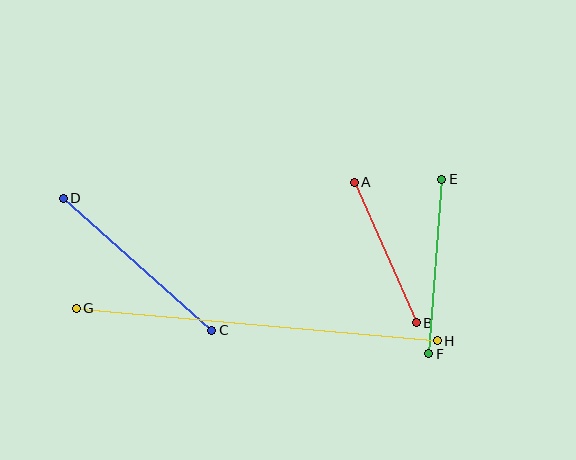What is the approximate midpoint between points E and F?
The midpoint is at approximately (435, 267) pixels.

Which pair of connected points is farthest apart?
Points G and H are farthest apart.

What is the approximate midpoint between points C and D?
The midpoint is at approximately (138, 264) pixels.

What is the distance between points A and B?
The distance is approximately 154 pixels.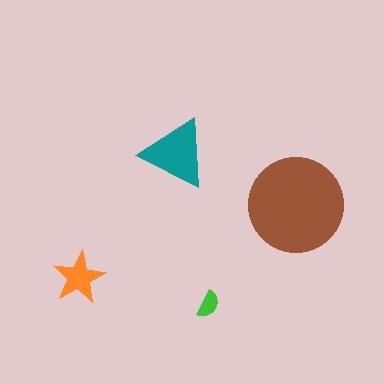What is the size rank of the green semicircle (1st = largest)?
4th.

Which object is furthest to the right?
The brown circle is rightmost.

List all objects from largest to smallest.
The brown circle, the teal triangle, the orange star, the green semicircle.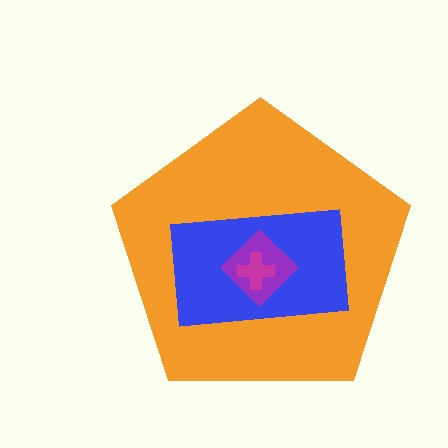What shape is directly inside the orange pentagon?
The blue rectangle.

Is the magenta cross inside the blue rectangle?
Yes.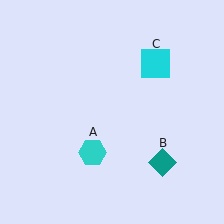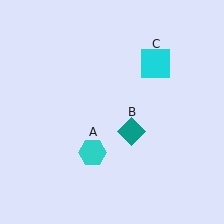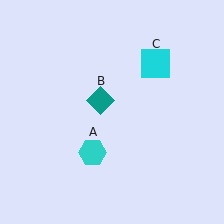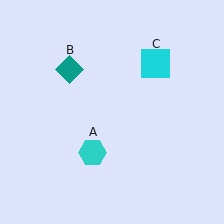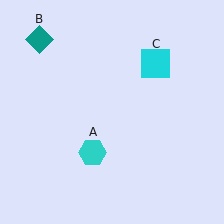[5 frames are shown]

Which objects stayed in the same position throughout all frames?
Cyan hexagon (object A) and cyan square (object C) remained stationary.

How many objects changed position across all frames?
1 object changed position: teal diamond (object B).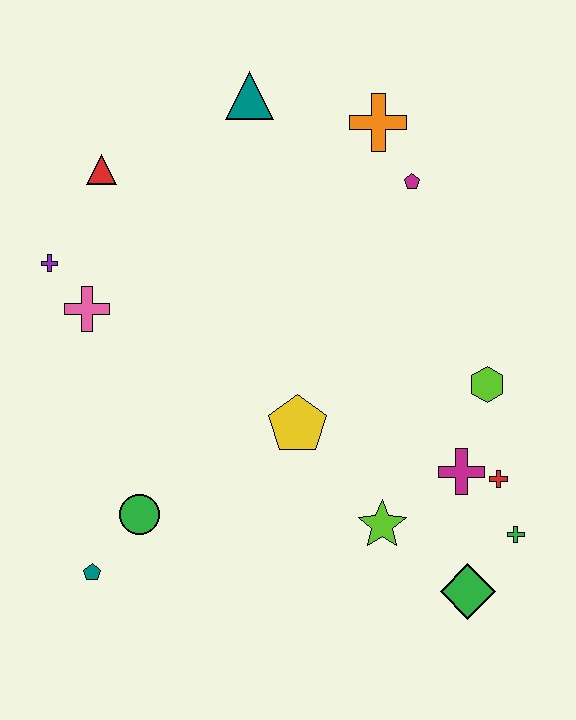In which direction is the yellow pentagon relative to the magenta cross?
The yellow pentagon is to the left of the magenta cross.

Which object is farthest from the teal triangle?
The green diamond is farthest from the teal triangle.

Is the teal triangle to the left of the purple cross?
No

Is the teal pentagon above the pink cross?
No